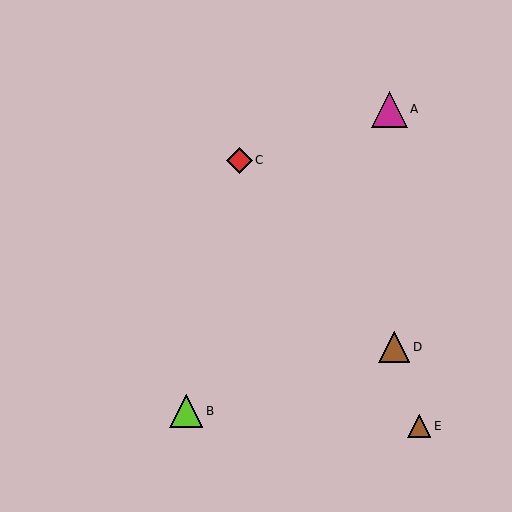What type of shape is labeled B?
Shape B is a lime triangle.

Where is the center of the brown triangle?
The center of the brown triangle is at (419, 426).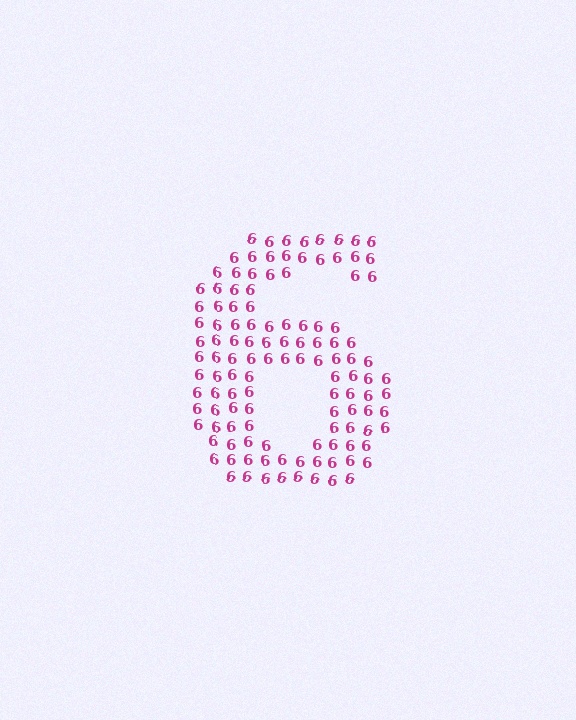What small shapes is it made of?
It is made of small digit 6's.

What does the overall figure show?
The overall figure shows the digit 6.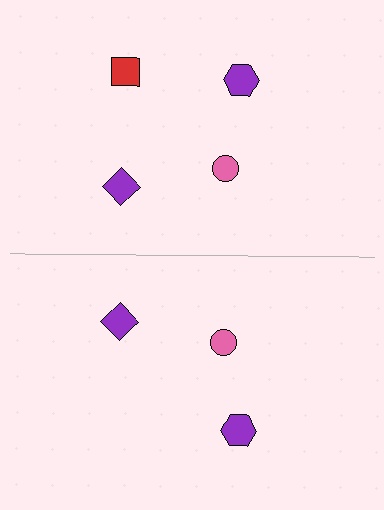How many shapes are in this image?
There are 7 shapes in this image.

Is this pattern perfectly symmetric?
No, the pattern is not perfectly symmetric. A red square is missing from the bottom side.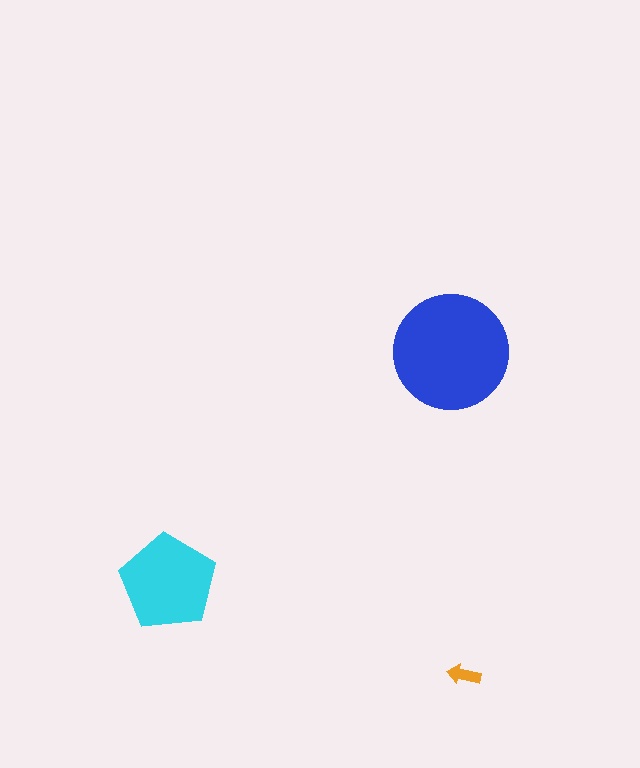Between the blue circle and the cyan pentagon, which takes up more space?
The blue circle.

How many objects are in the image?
There are 3 objects in the image.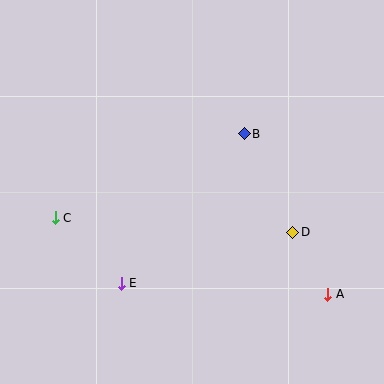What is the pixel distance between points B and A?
The distance between B and A is 181 pixels.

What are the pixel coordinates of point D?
Point D is at (293, 232).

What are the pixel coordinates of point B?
Point B is at (244, 134).